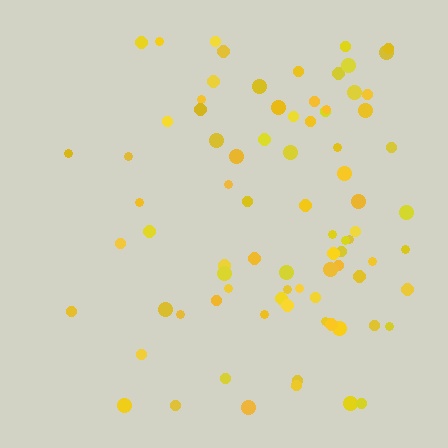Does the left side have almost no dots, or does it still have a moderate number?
Still a moderate number, just noticeably fewer than the right.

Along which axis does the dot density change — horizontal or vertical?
Horizontal.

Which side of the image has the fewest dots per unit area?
The left.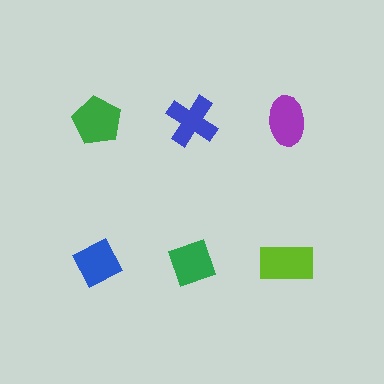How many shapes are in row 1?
3 shapes.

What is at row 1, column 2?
A blue cross.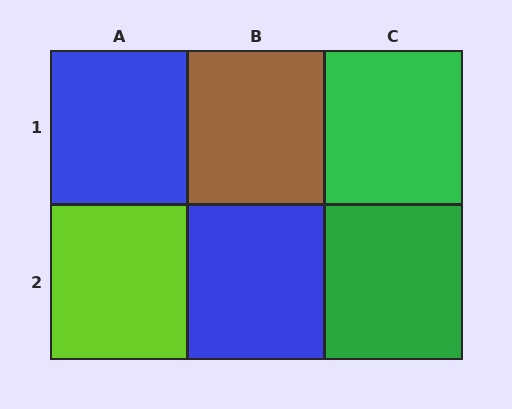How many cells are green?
2 cells are green.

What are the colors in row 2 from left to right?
Lime, blue, green.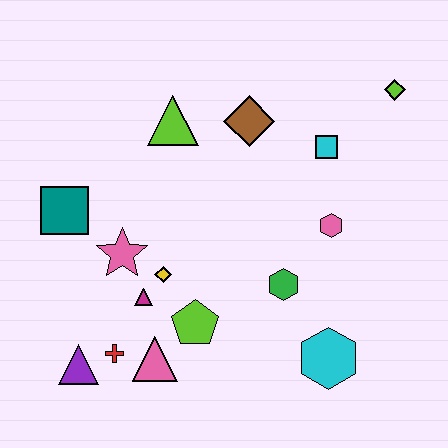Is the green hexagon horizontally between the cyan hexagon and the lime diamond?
No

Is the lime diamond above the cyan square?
Yes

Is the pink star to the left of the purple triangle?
No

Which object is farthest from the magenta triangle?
The lime diamond is farthest from the magenta triangle.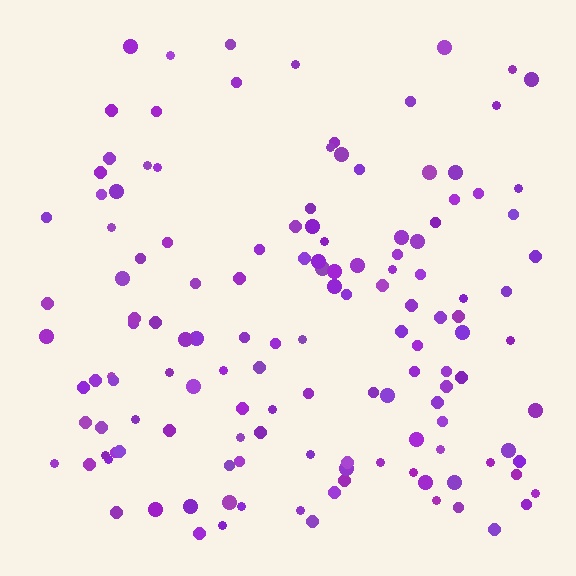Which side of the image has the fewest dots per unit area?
The top.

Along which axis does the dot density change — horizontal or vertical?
Vertical.